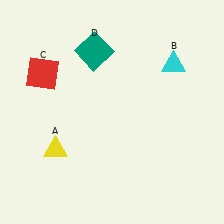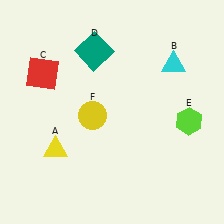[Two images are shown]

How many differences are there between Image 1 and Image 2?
There are 2 differences between the two images.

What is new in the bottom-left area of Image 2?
A yellow circle (F) was added in the bottom-left area of Image 2.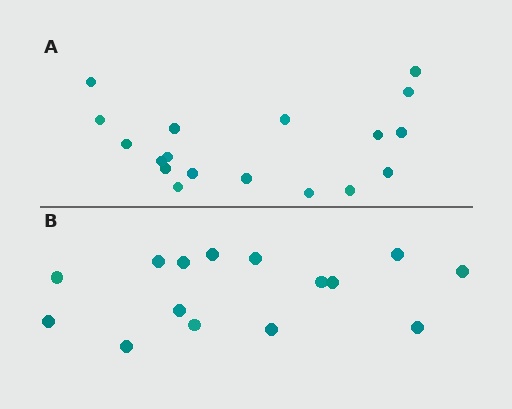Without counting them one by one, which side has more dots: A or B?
Region A (the top region) has more dots.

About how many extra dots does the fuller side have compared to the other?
Region A has just a few more — roughly 2 or 3 more dots than region B.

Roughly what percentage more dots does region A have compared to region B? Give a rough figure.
About 20% more.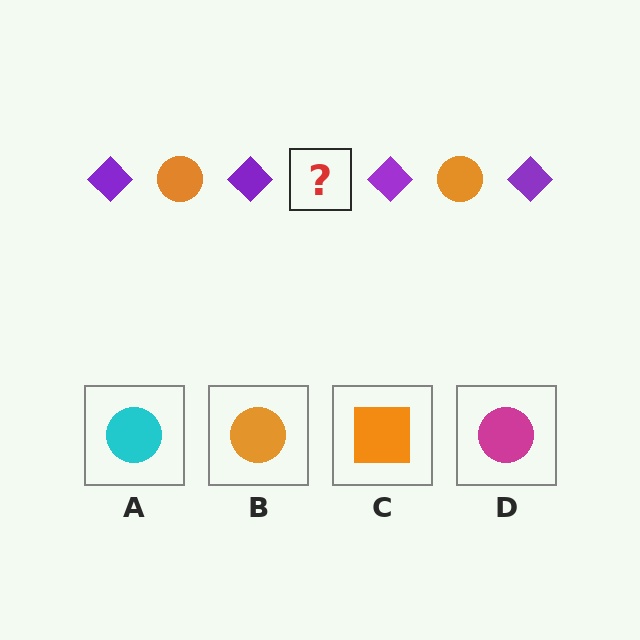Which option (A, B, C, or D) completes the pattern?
B.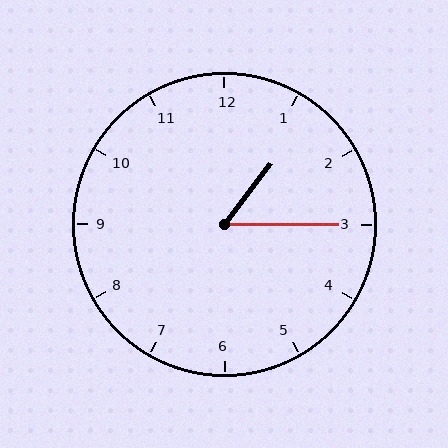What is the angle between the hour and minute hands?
Approximately 52 degrees.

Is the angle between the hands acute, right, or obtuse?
It is acute.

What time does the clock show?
1:15.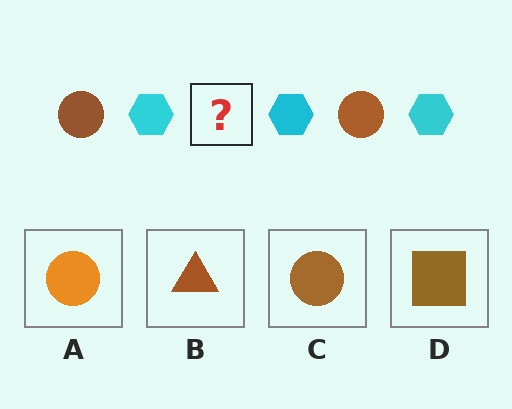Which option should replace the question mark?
Option C.